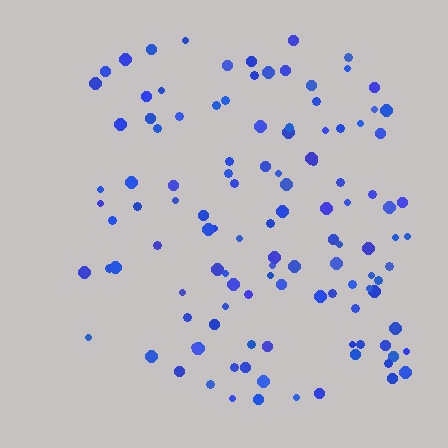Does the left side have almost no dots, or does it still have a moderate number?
Still a moderate number, just noticeably fewer than the right.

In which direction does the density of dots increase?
From left to right, with the right side densest.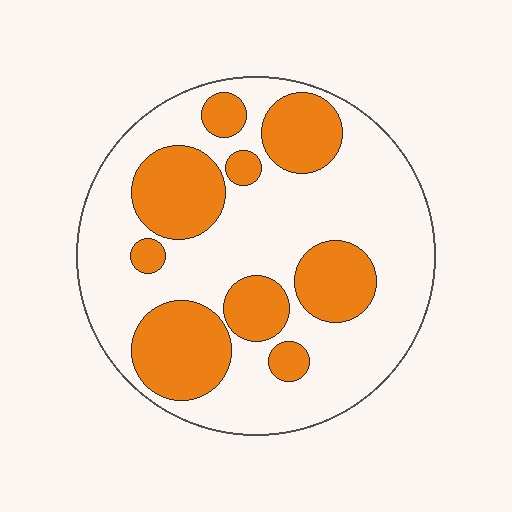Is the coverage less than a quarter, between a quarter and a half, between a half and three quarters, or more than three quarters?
Between a quarter and a half.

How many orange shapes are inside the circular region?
9.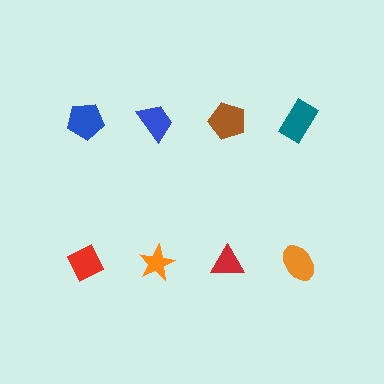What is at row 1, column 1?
A blue pentagon.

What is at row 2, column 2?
An orange star.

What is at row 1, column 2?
A blue trapezoid.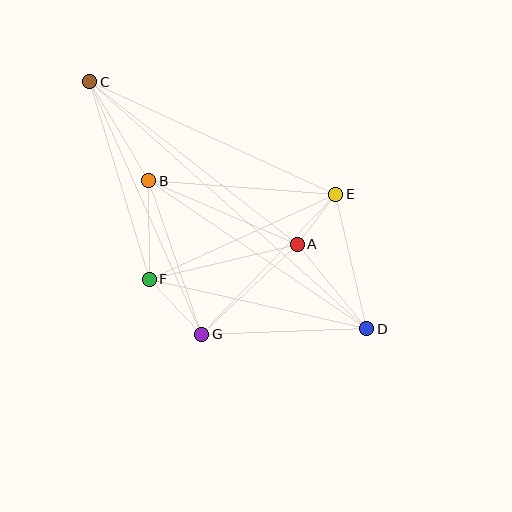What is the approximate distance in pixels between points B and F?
The distance between B and F is approximately 98 pixels.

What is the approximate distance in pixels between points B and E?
The distance between B and E is approximately 188 pixels.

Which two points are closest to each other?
Points A and E are closest to each other.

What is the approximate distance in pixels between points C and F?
The distance between C and F is approximately 207 pixels.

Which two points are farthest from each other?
Points C and D are farthest from each other.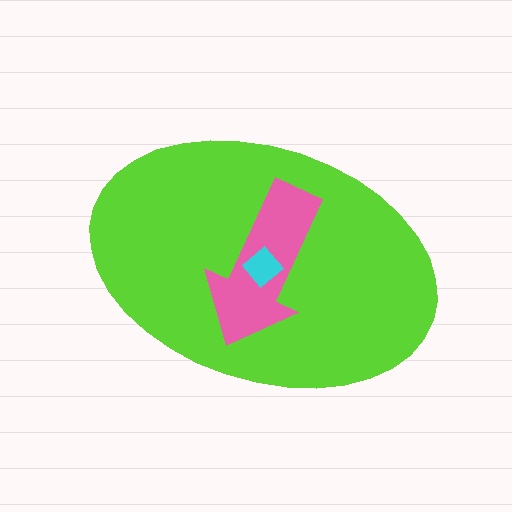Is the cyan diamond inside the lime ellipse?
Yes.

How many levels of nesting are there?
3.